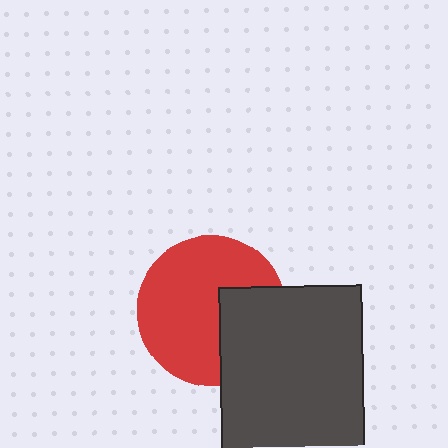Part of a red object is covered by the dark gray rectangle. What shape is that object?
It is a circle.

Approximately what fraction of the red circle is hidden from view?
Roughly 30% of the red circle is hidden behind the dark gray rectangle.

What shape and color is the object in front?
The object in front is a dark gray rectangle.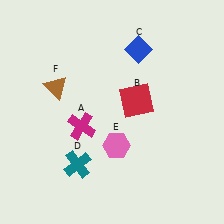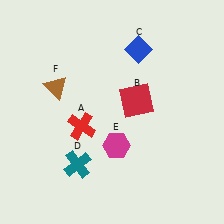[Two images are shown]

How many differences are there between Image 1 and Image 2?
There are 2 differences between the two images.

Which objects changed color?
A changed from magenta to red. E changed from pink to magenta.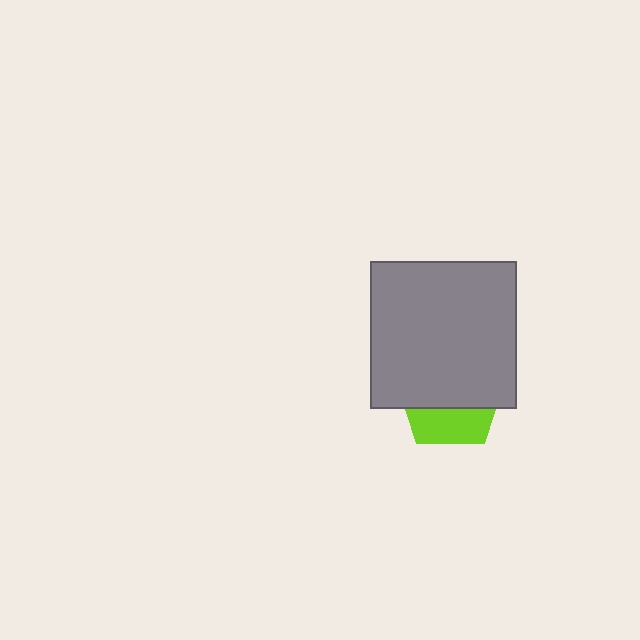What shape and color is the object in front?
The object in front is a gray square.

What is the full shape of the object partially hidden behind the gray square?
The partially hidden object is a lime pentagon.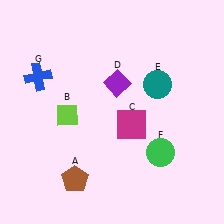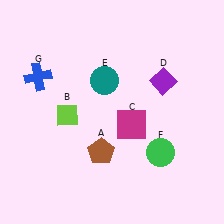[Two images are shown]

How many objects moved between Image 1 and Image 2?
3 objects moved between the two images.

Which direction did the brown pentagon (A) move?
The brown pentagon (A) moved up.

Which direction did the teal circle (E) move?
The teal circle (E) moved left.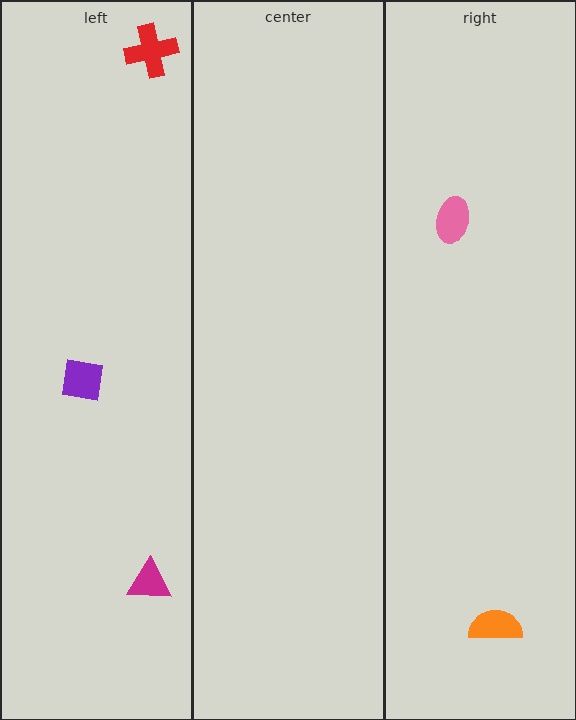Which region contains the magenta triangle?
The left region.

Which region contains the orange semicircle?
The right region.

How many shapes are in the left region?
3.